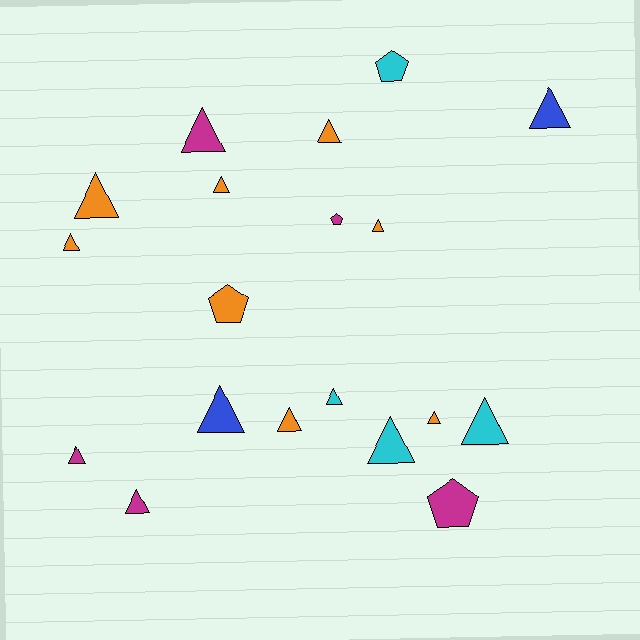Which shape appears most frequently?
Triangle, with 15 objects.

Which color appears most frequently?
Orange, with 8 objects.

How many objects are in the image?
There are 19 objects.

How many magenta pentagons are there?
There are 2 magenta pentagons.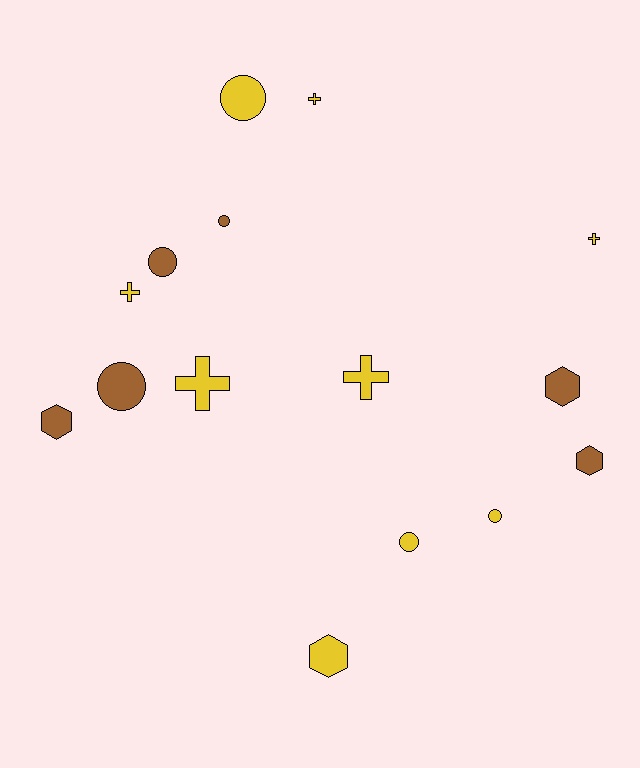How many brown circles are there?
There are 3 brown circles.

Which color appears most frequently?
Yellow, with 9 objects.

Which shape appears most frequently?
Circle, with 6 objects.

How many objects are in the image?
There are 15 objects.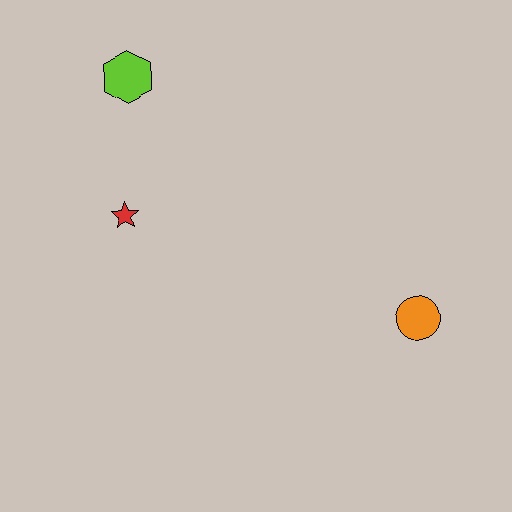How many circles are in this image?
There is 1 circle.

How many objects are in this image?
There are 3 objects.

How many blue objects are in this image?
There are no blue objects.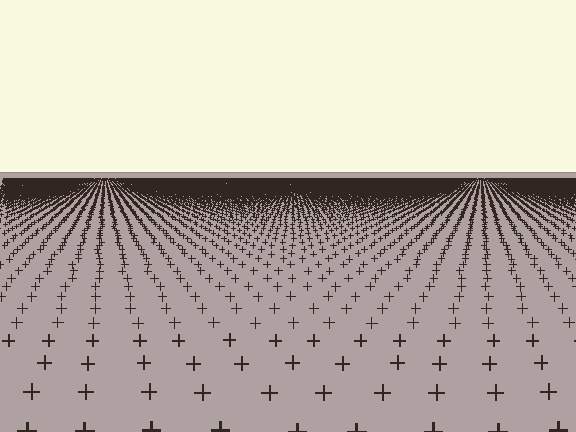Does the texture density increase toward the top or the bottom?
Density increases toward the top.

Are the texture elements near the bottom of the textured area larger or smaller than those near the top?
Larger. Near the bottom, elements are closer to the viewer and appear at a bigger on-screen size.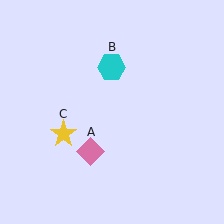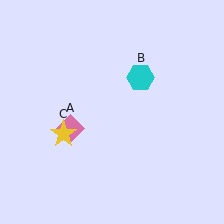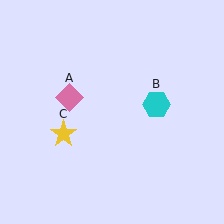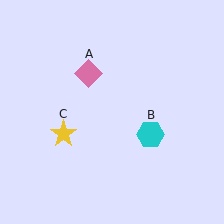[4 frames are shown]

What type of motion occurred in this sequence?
The pink diamond (object A), cyan hexagon (object B) rotated clockwise around the center of the scene.